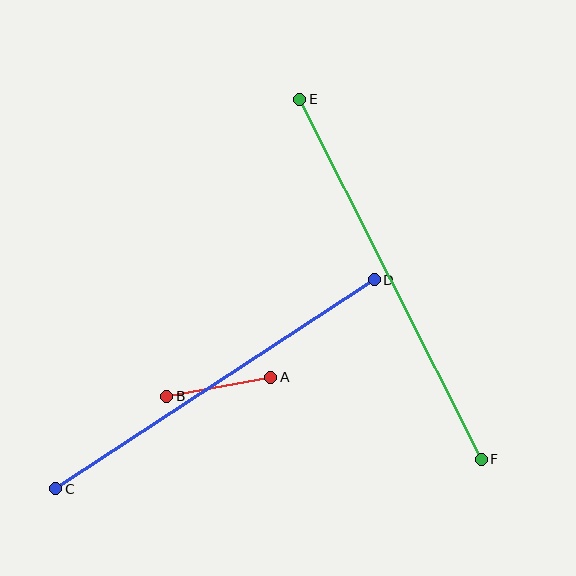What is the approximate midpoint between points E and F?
The midpoint is at approximately (390, 279) pixels.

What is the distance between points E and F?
The distance is approximately 403 pixels.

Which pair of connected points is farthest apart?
Points E and F are farthest apart.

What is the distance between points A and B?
The distance is approximately 106 pixels.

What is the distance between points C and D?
The distance is approximately 381 pixels.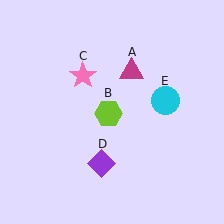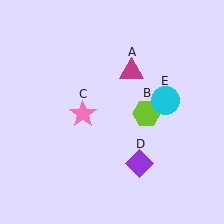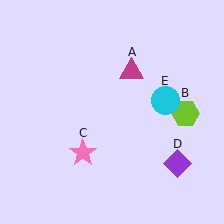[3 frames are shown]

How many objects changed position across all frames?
3 objects changed position: lime hexagon (object B), pink star (object C), purple diamond (object D).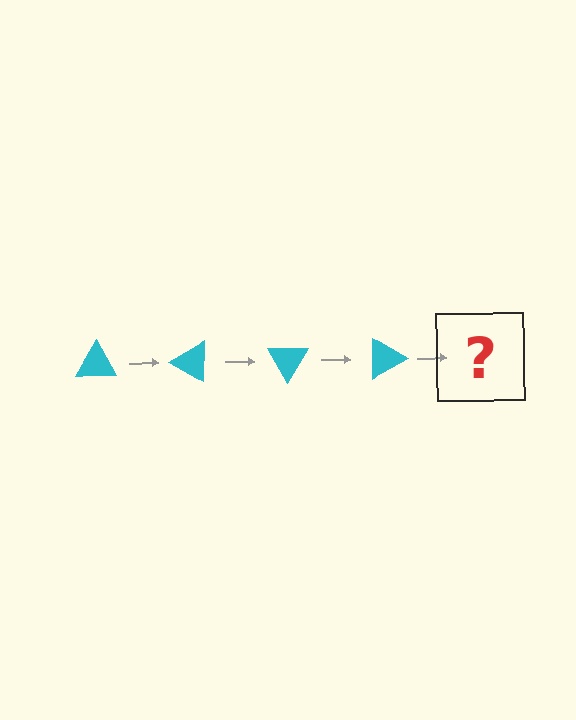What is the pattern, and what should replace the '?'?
The pattern is that the triangle rotates 30 degrees each step. The '?' should be a cyan triangle rotated 120 degrees.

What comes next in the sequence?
The next element should be a cyan triangle rotated 120 degrees.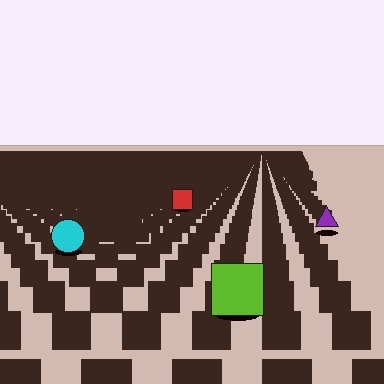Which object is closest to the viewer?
The lime square is closest. The texture marks near it are larger and more spread out.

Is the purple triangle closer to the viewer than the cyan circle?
No. The cyan circle is closer — you can tell from the texture gradient: the ground texture is coarser near it.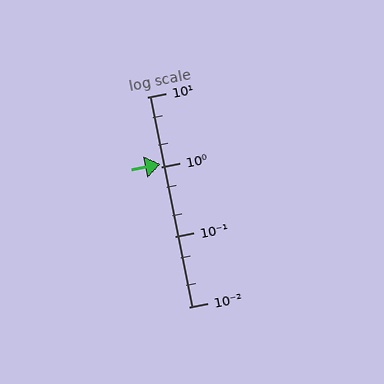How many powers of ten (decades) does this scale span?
The scale spans 3 decades, from 0.01 to 10.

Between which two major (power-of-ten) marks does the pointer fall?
The pointer is between 1 and 10.